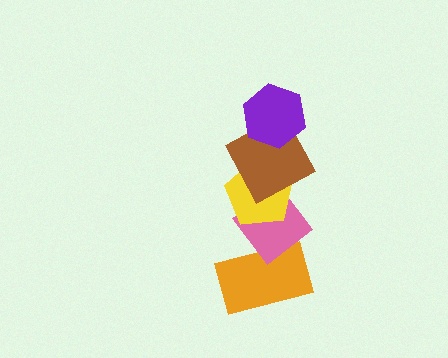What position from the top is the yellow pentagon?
The yellow pentagon is 3rd from the top.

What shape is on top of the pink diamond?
The yellow pentagon is on top of the pink diamond.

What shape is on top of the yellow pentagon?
The brown square is on top of the yellow pentagon.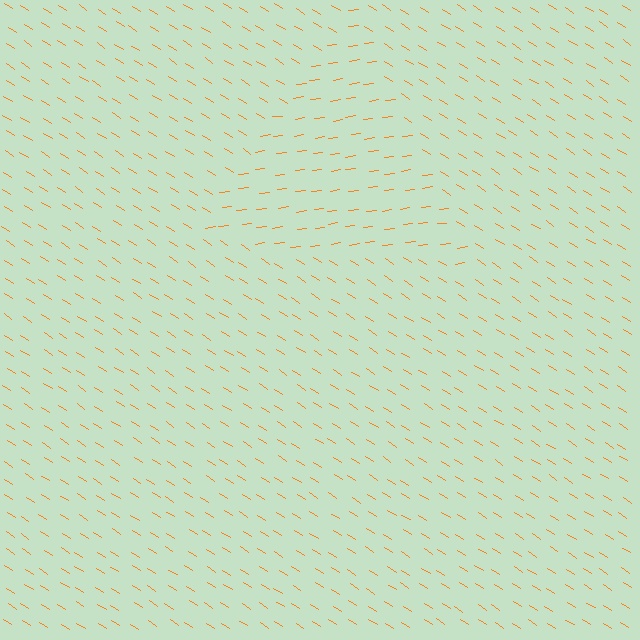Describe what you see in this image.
The image is filled with small orange line segments. A triangle region in the image has lines oriented differently from the surrounding lines, creating a visible texture boundary.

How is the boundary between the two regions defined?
The boundary is defined purely by a change in line orientation (approximately 40 degrees difference). All lines are the same color and thickness.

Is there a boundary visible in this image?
Yes, there is a texture boundary formed by a change in line orientation.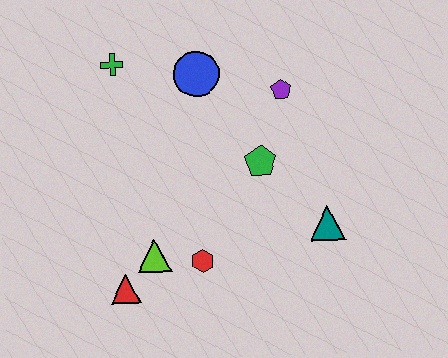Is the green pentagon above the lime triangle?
Yes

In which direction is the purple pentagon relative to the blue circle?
The purple pentagon is to the right of the blue circle.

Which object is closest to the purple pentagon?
The green pentagon is closest to the purple pentagon.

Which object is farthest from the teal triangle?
The green cross is farthest from the teal triangle.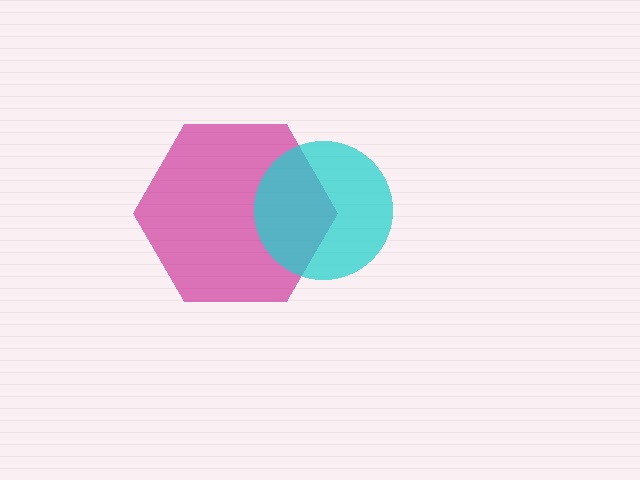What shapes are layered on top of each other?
The layered shapes are: a magenta hexagon, a cyan circle.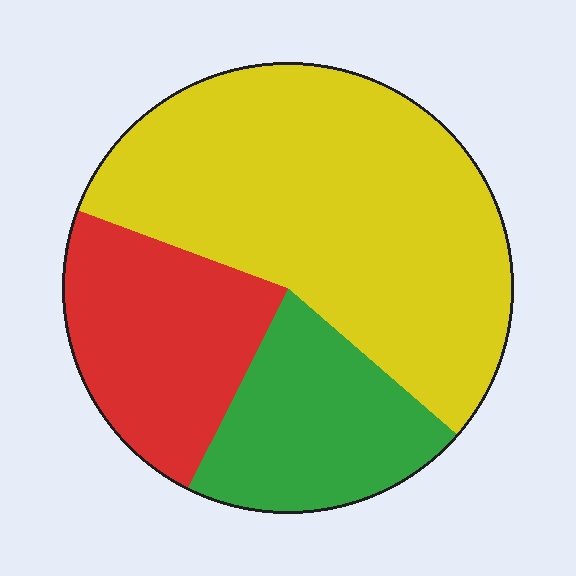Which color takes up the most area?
Yellow, at roughly 55%.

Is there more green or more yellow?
Yellow.